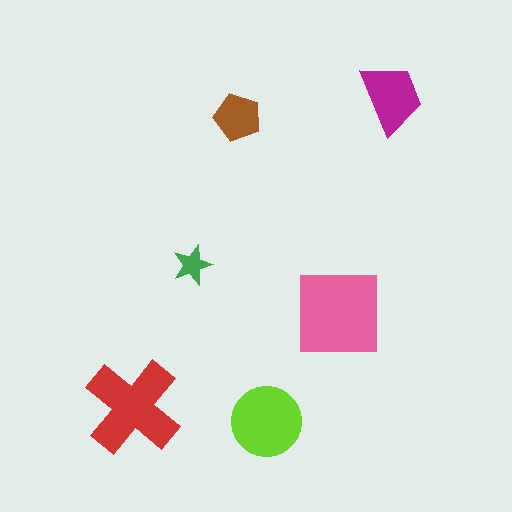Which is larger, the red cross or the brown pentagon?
The red cross.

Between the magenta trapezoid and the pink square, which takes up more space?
The pink square.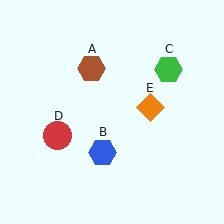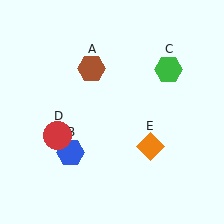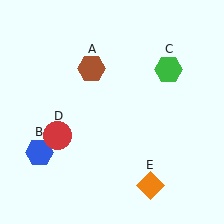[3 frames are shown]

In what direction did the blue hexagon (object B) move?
The blue hexagon (object B) moved left.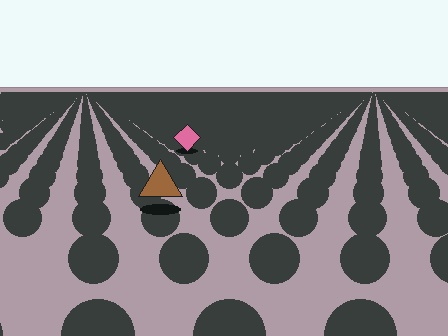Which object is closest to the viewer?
The brown triangle is closest. The texture marks near it are larger and more spread out.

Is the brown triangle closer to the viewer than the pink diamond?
Yes. The brown triangle is closer — you can tell from the texture gradient: the ground texture is coarser near it.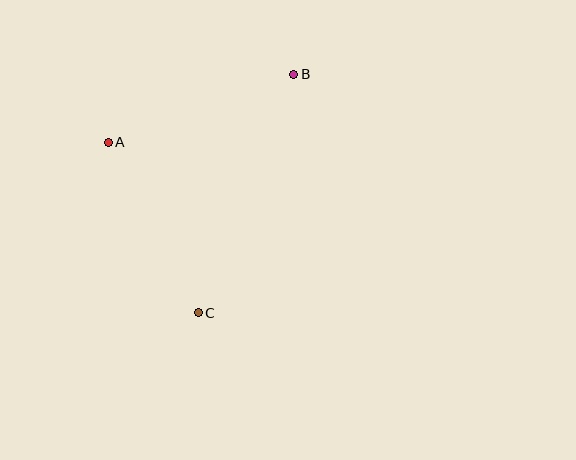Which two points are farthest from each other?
Points B and C are farthest from each other.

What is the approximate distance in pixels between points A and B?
The distance between A and B is approximately 197 pixels.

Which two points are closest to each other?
Points A and C are closest to each other.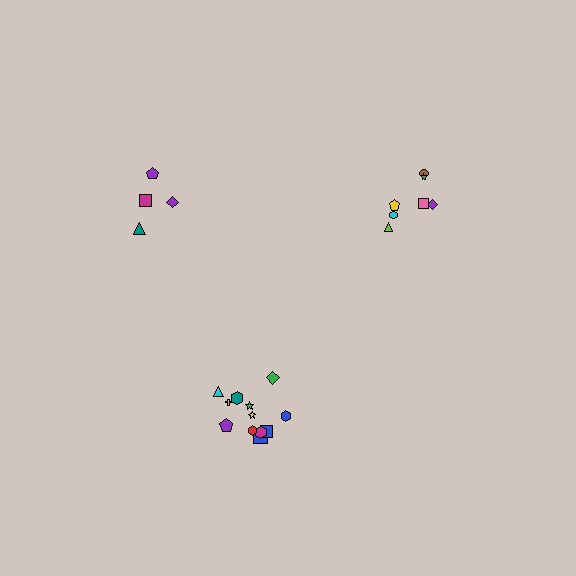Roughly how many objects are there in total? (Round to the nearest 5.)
Roughly 25 objects in total.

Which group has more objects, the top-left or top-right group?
The top-right group.